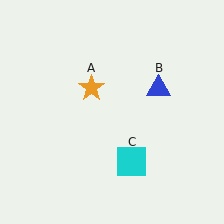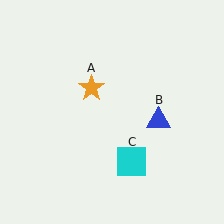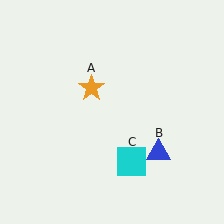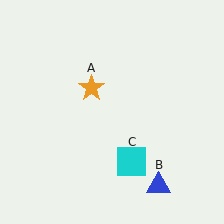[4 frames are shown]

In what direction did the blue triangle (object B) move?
The blue triangle (object B) moved down.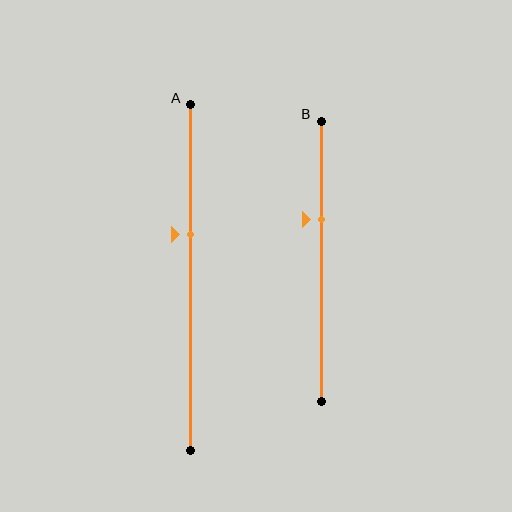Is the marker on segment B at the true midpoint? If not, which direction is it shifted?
No, the marker on segment B is shifted upward by about 15% of the segment length.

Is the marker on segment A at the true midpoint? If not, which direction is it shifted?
No, the marker on segment A is shifted upward by about 13% of the segment length.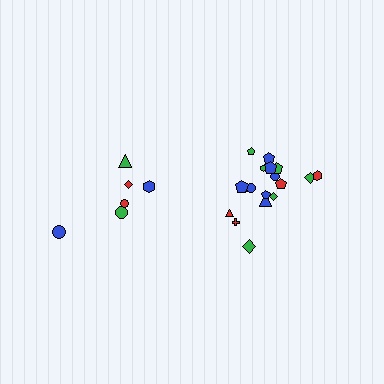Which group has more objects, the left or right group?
The right group.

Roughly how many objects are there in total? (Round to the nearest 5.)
Roughly 25 objects in total.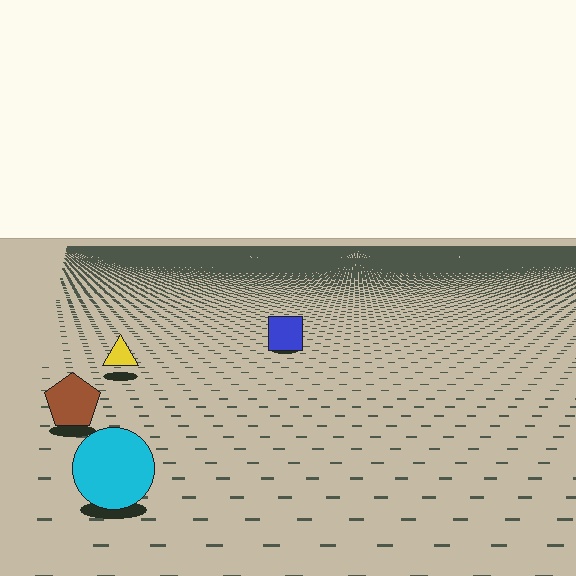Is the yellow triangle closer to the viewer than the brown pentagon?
No. The brown pentagon is closer — you can tell from the texture gradient: the ground texture is coarser near it.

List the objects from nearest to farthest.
From nearest to farthest: the cyan circle, the brown pentagon, the yellow triangle, the blue square.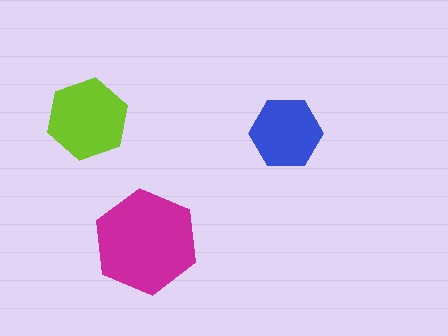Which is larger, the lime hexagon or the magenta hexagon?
The magenta one.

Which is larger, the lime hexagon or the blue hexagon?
The lime one.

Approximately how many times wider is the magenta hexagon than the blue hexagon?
About 1.5 times wider.